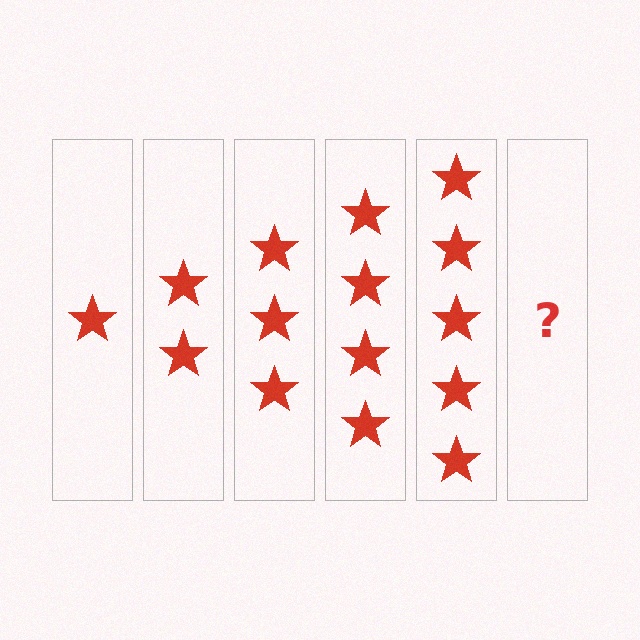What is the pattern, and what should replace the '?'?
The pattern is that each step adds one more star. The '?' should be 6 stars.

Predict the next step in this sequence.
The next step is 6 stars.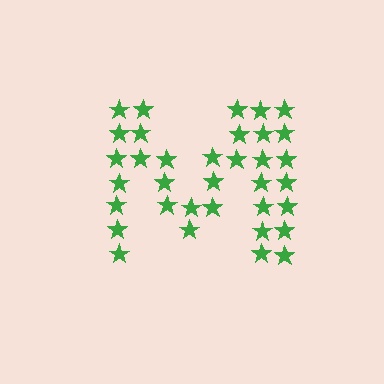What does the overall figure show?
The overall figure shows the letter M.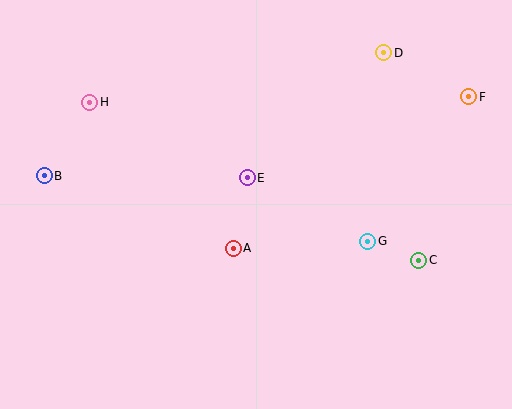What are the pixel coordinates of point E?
Point E is at (247, 178).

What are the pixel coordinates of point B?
Point B is at (44, 176).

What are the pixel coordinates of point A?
Point A is at (233, 248).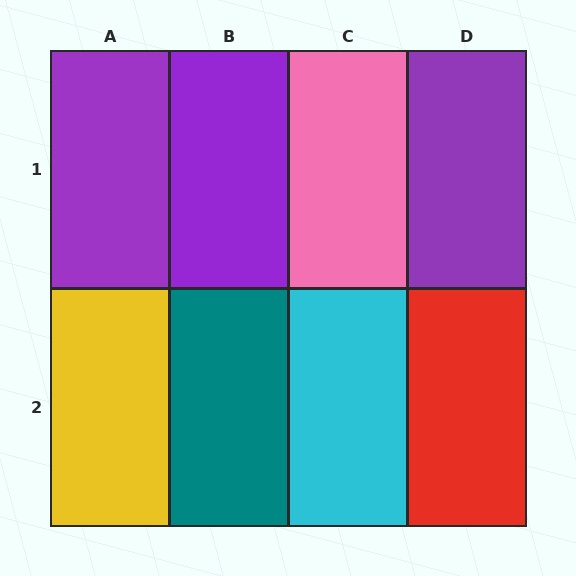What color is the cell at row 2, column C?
Cyan.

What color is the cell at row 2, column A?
Yellow.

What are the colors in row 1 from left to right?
Purple, purple, pink, purple.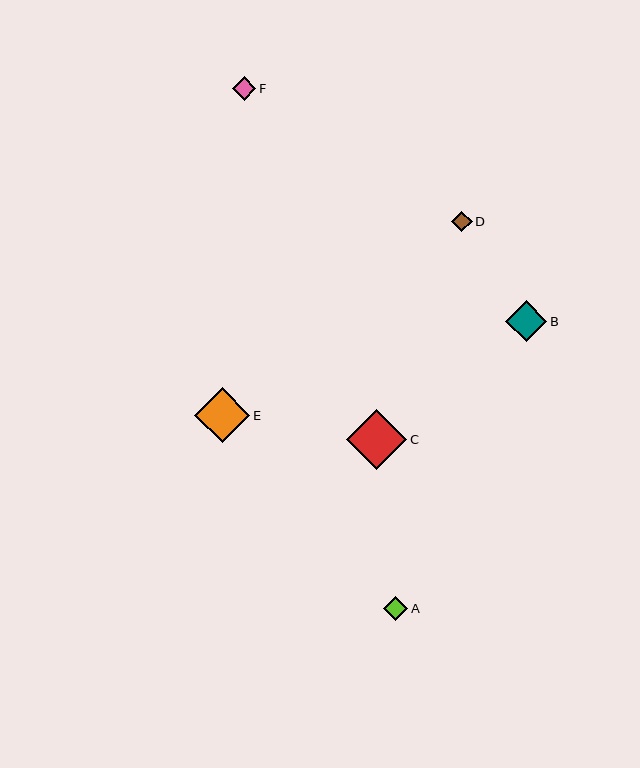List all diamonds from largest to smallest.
From largest to smallest: C, E, B, A, F, D.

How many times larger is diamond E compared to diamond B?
Diamond E is approximately 1.4 times the size of diamond B.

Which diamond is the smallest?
Diamond D is the smallest with a size of approximately 21 pixels.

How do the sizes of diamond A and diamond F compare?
Diamond A and diamond F are approximately the same size.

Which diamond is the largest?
Diamond C is the largest with a size of approximately 60 pixels.